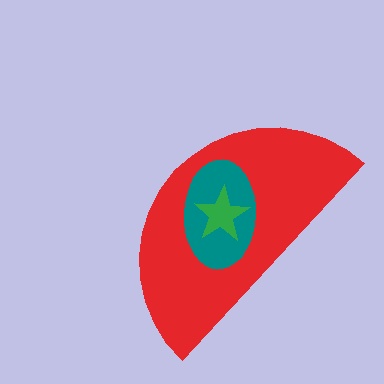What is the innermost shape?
The green star.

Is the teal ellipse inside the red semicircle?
Yes.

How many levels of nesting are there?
3.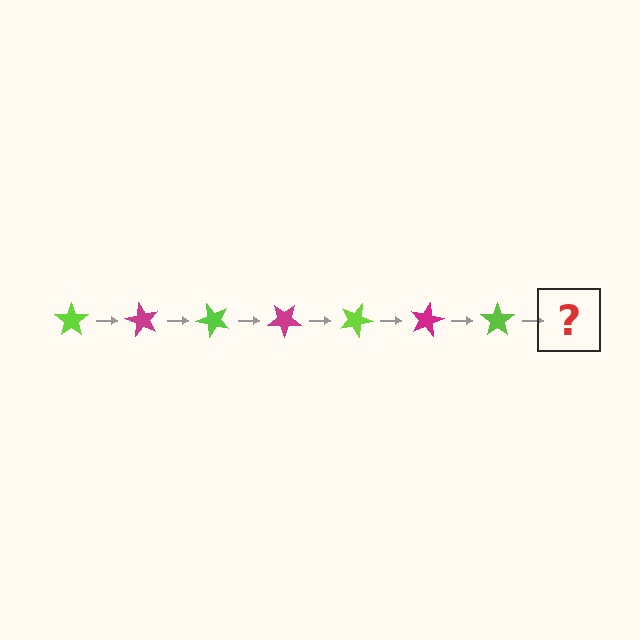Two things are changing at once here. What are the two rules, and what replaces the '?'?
The two rules are that it rotates 60 degrees each step and the color cycles through lime and magenta. The '?' should be a magenta star, rotated 420 degrees from the start.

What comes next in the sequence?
The next element should be a magenta star, rotated 420 degrees from the start.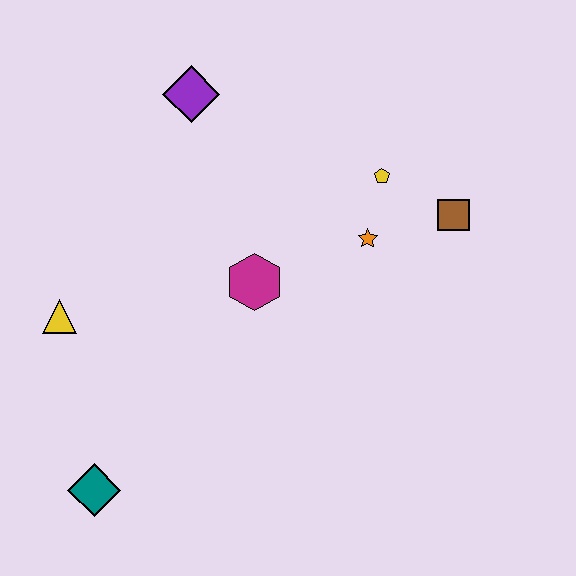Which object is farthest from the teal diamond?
The brown square is farthest from the teal diamond.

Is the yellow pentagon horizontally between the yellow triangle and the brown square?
Yes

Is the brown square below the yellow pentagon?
Yes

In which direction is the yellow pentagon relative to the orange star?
The yellow pentagon is above the orange star.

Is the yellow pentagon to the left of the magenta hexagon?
No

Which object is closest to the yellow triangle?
The teal diamond is closest to the yellow triangle.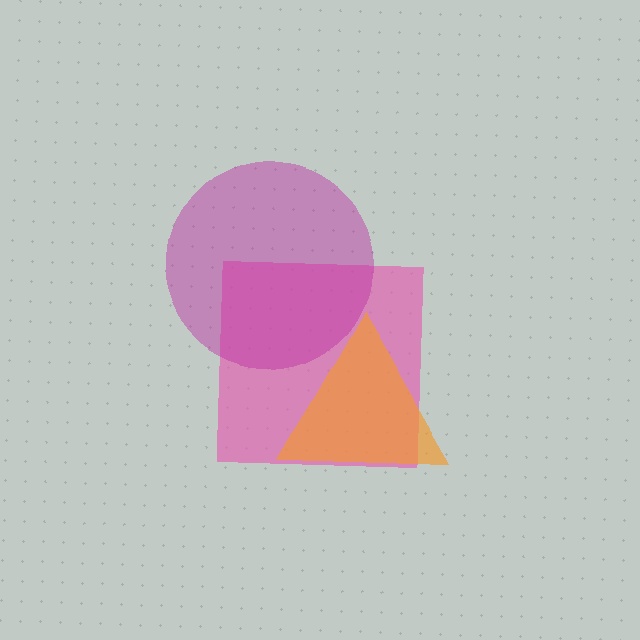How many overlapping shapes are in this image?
There are 3 overlapping shapes in the image.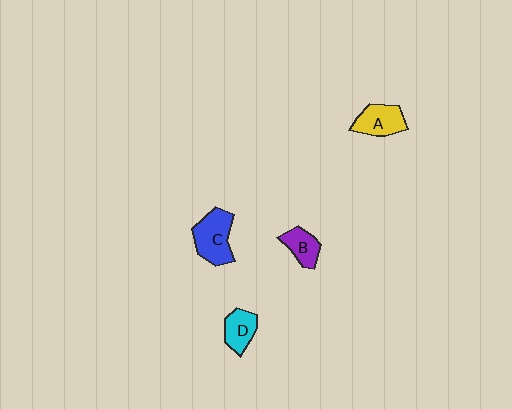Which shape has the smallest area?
Shape B (purple).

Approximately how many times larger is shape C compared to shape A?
Approximately 1.3 times.